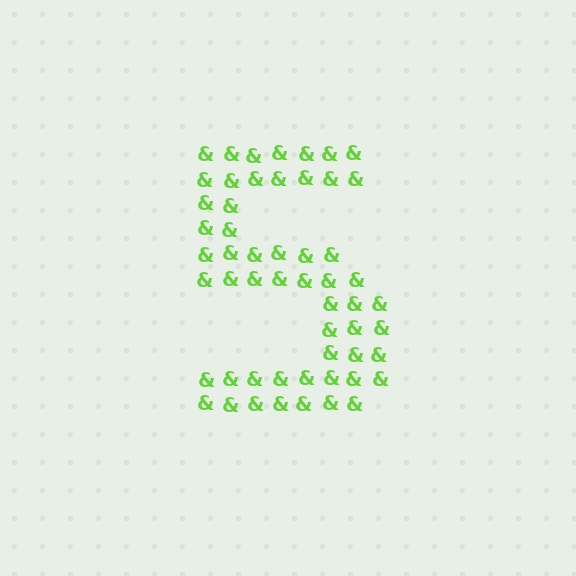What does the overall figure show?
The overall figure shows the digit 5.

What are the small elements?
The small elements are ampersands.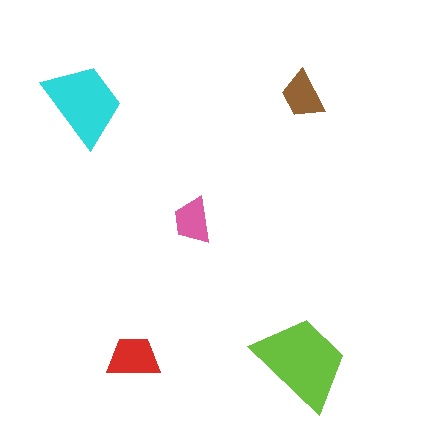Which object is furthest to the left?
The cyan trapezoid is leftmost.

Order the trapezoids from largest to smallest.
the lime one, the cyan one, the red one, the brown one, the pink one.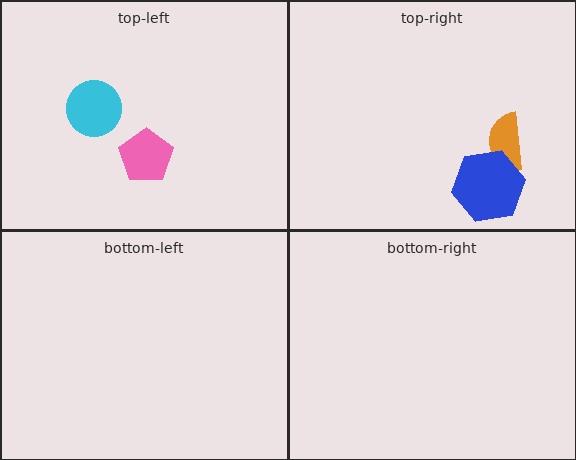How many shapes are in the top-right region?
2.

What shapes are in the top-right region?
The orange semicircle, the blue hexagon.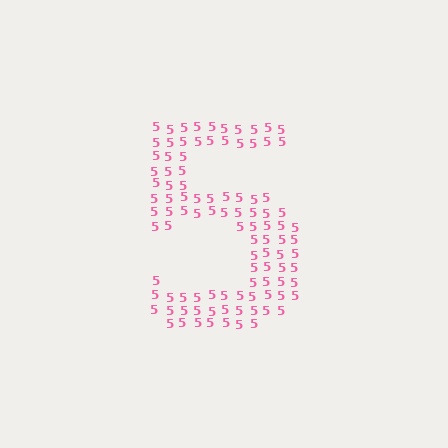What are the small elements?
The small elements are digit 5's.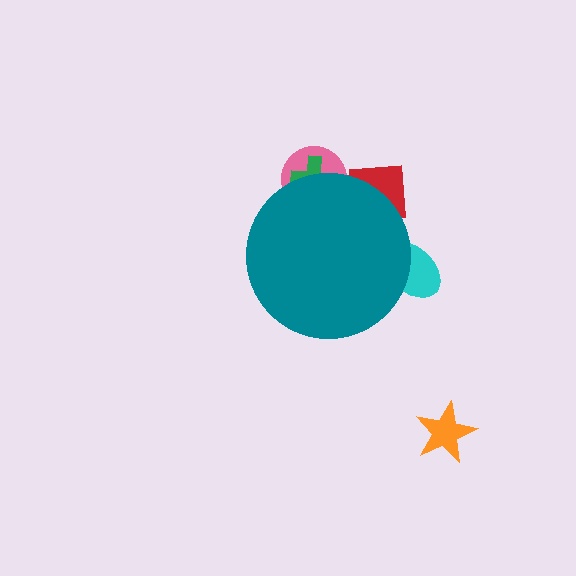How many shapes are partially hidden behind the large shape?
4 shapes are partially hidden.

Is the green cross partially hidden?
Yes, the green cross is partially hidden behind the teal circle.